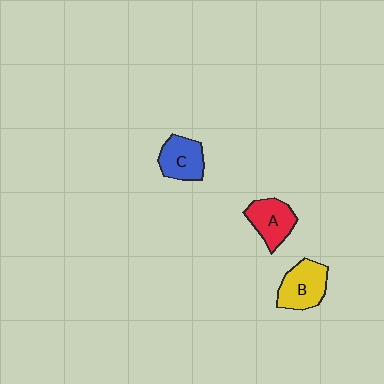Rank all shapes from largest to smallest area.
From largest to smallest: B (yellow), A (red), C (blue).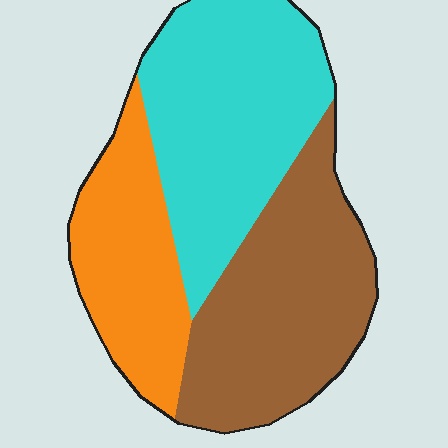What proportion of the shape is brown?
Brown takes up about three eighths (3/8) of the shape.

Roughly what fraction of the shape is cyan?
Cyan covers about 40% of the shape.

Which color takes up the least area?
Orange, at roughly 25%.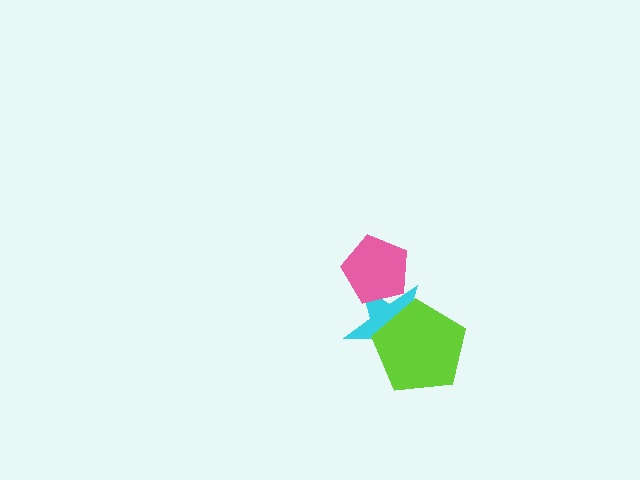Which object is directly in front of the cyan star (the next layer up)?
The lime pentagon is directly in front of the cyan star.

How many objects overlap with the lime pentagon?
1 object overlaps with the lime pentagon.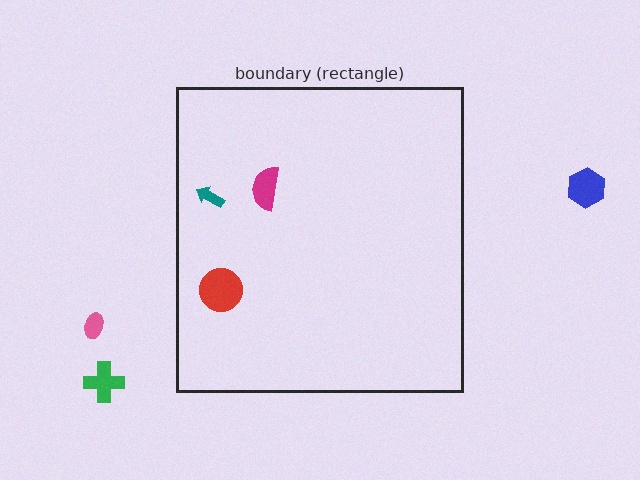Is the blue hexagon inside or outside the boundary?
Outside.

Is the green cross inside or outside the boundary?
Outside.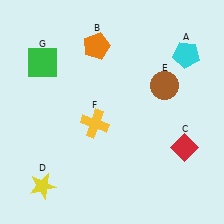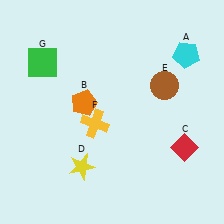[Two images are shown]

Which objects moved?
The objects that moved are: the orange pentagon (B), the yellow star (D).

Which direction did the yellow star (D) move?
The yellow star (D) moved right.